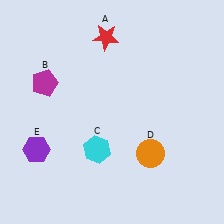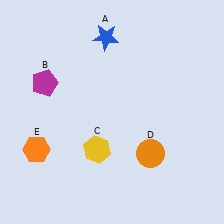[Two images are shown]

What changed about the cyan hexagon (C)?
In Image 1, C is cyan. In Image 2, it changed to yellow.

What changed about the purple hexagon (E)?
In Image 1, E is purple. In Image 2, it changed to orange.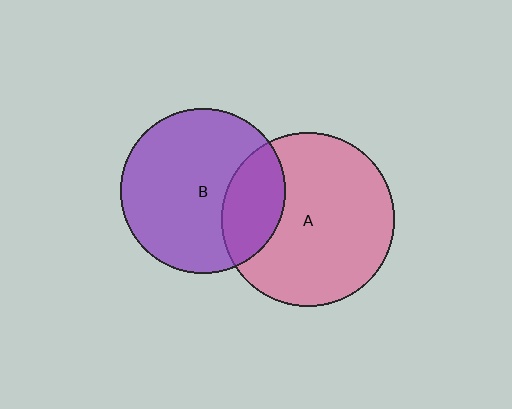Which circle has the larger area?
Circle A (pink).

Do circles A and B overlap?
Yes.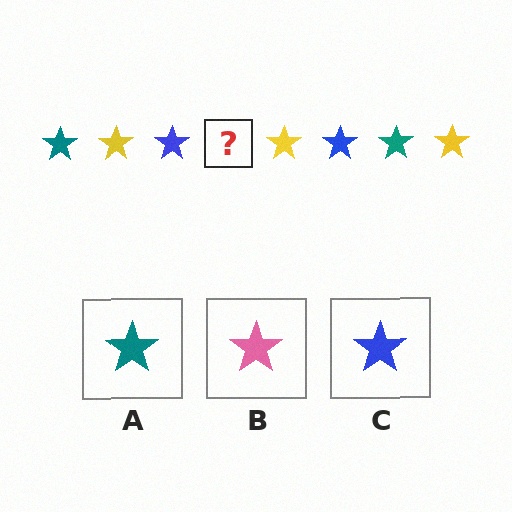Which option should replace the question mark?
Option A.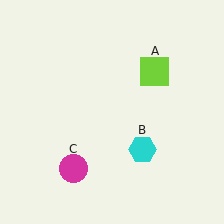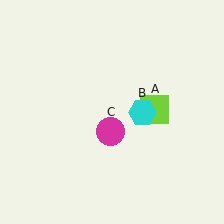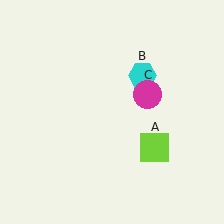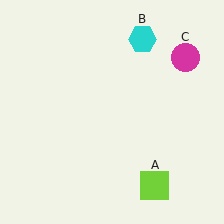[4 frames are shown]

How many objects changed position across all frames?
3 objects changed position: lime square (object A), cyan hexagon (object B), magenta circle (object C).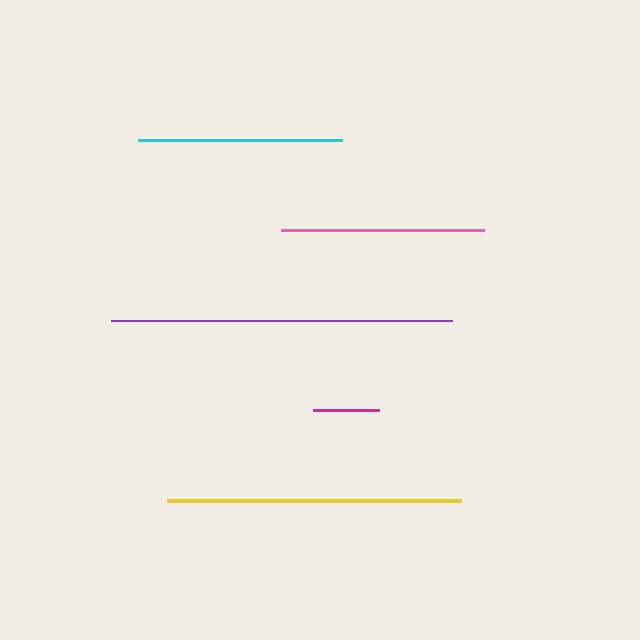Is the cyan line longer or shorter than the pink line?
The cyan line is longer than the pink line.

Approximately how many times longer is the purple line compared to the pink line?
The purple line is approximately 1.7 times the length of the pink line.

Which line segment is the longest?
The purple line is the longest at approximately 341 pixels.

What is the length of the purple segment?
The purple segment is approximately 341 pixels long.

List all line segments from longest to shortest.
From longest to shortest: purple, yellow, cyan, pink, magenta.